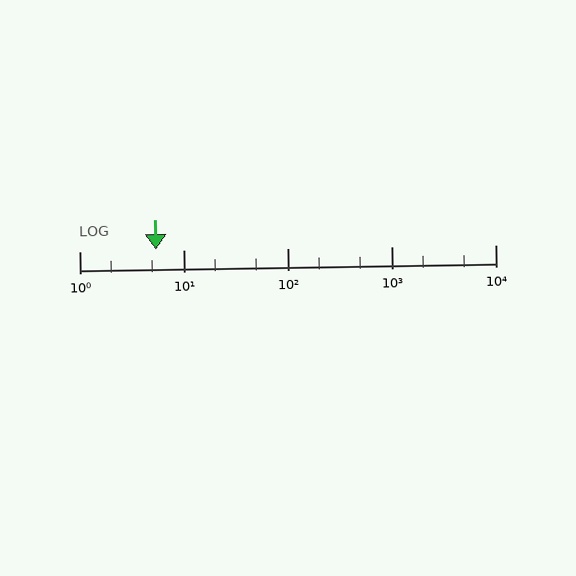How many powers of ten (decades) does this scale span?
The scale spans 4 decades, from 1 to 10000.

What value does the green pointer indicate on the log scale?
The pointer indicates approximately 5.5.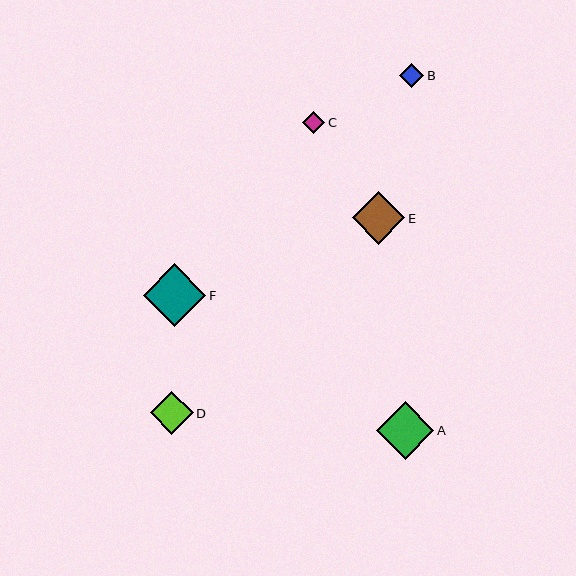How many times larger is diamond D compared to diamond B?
Diamond D is approximately 1.7 times the size of diamond B.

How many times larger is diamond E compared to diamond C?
Diamond E is approximately 2.4 times the size of diamond C.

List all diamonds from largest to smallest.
From largest to smallest: F, A, E, D, B, C.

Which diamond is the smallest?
Diamond C is the smallest with a size of approximately 22 pixels.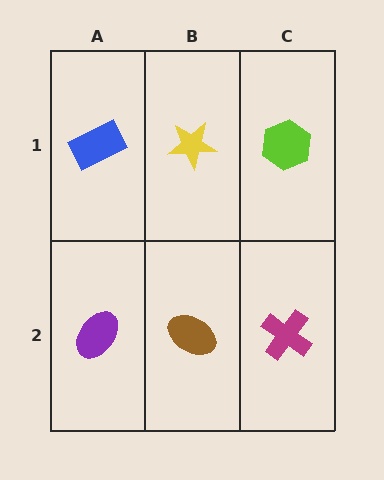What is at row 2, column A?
A purple ellipse.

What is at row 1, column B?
A yellow star.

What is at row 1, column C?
A lime hexagon.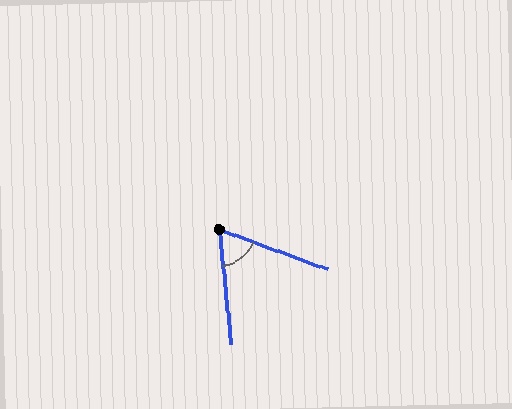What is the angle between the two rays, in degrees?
Approximately 64 degrees.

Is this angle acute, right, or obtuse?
It is acute.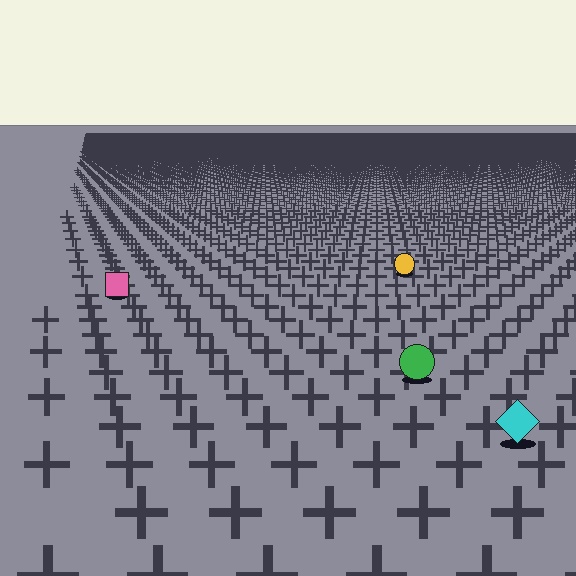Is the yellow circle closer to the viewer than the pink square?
No. The pink square is closer — you can tell from the texture gradient: the ground texture is coarser near it.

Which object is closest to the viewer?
The cyan diamond is closest. The texture marks near it are larger and more spread out.